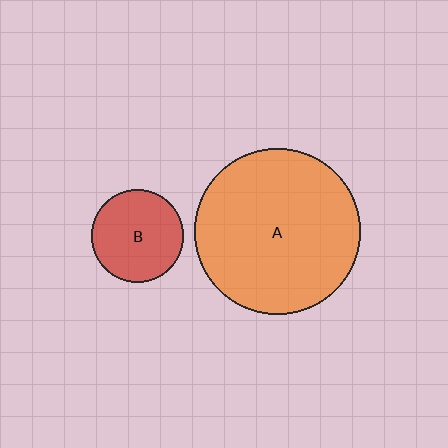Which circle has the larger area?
Circle A (orange).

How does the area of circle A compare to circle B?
Approximately 3.3 times.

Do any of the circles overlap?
No, none of the circles overlap.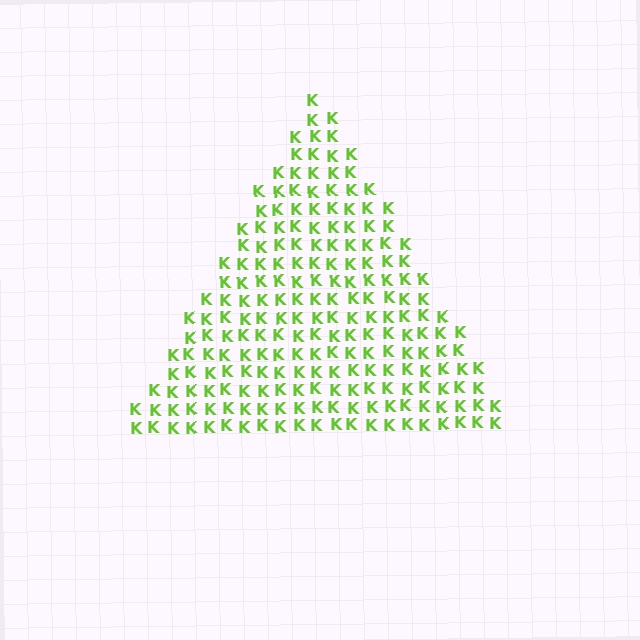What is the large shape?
The large shape is a triangle.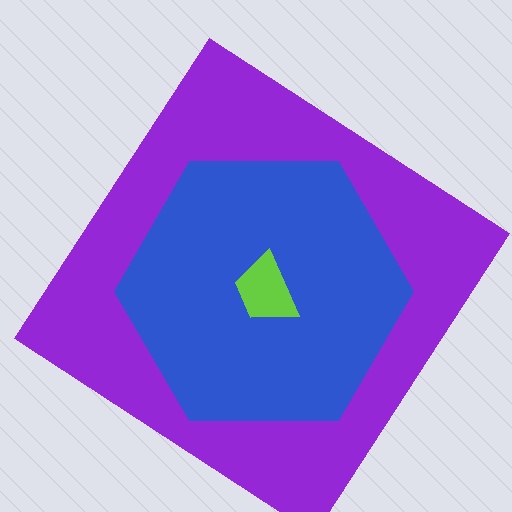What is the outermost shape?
The purple diamond.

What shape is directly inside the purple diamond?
The blue hexagon.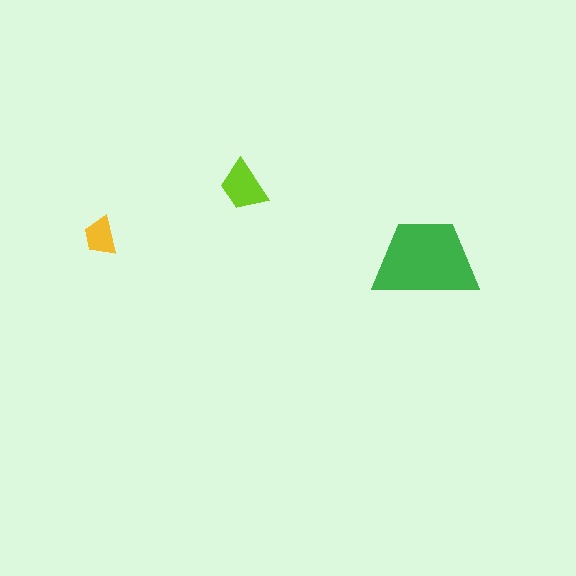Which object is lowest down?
The green trapezoid is bottommost.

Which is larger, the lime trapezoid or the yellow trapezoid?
The lime one.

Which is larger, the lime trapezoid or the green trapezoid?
The green one.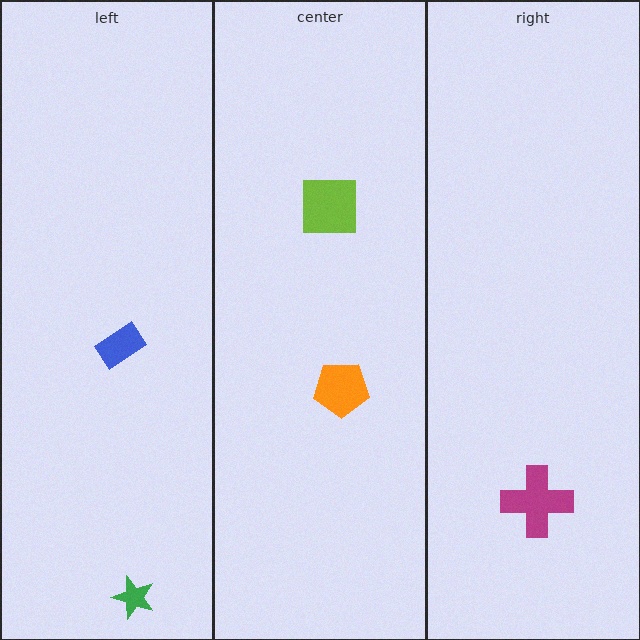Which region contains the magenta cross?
The right region.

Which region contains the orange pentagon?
The center region.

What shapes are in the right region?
The magenta cross.